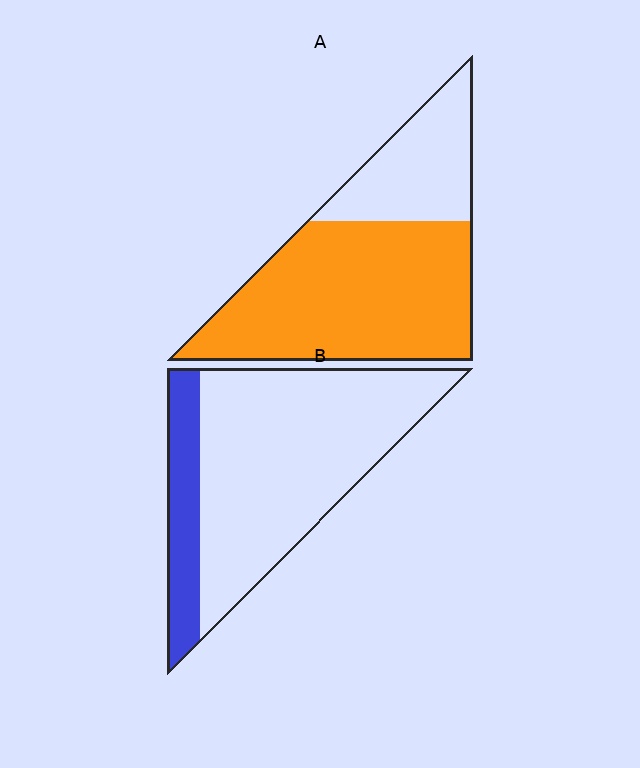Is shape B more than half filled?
No.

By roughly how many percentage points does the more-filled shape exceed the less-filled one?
By roughly 50 percentage points (A over B).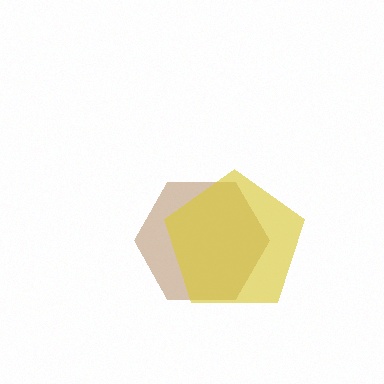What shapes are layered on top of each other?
The layered shapes are: a brown hexagon, a yellow pentagon.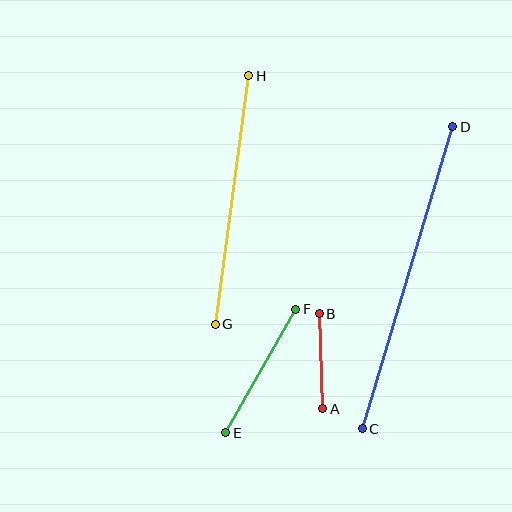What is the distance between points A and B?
The distance is approximately 95 pixels.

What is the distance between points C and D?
The distance is approximately 316 pixels.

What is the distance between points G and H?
The distance is approximately 251 pixels.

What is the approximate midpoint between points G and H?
The midpoint is at approximately (232, 200) pixels.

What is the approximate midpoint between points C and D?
The midpoint is at approximately (407, 278) pixels.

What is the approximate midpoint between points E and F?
The midpoint is at approximately (261, 371) pixels.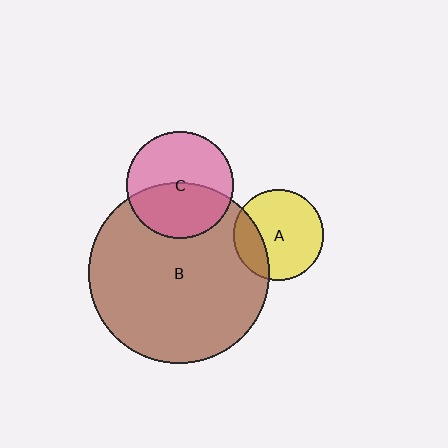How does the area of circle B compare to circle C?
Approximately 2.9 times.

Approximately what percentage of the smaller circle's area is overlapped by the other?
Approximately 25%.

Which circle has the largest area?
Circle B (brown).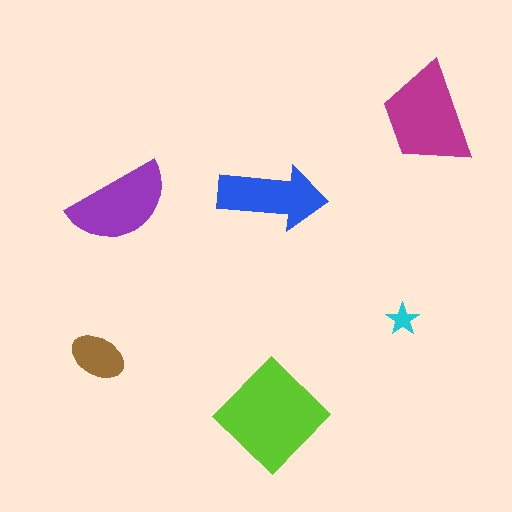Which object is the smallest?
The cyan star.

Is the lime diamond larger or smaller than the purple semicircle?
Larger.